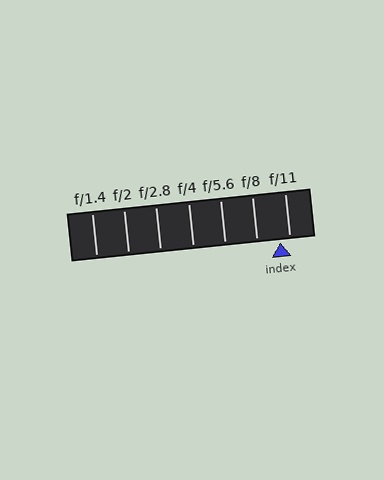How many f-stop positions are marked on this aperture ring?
There are 7 f-stop positions marked.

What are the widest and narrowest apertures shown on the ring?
The widest aperture shown is f/1.4 and the narrowest is f/11.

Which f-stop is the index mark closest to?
The index mark is closest to f/11.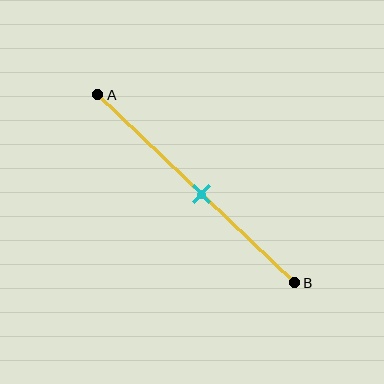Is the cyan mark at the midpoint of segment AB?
Yes, the mark is approximately at the midpoint.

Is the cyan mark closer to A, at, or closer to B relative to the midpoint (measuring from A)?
The cyan mark is approximately at the midpoint of segment AB.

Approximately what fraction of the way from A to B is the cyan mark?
The cyan mark is approximately 55% of the way from A to B.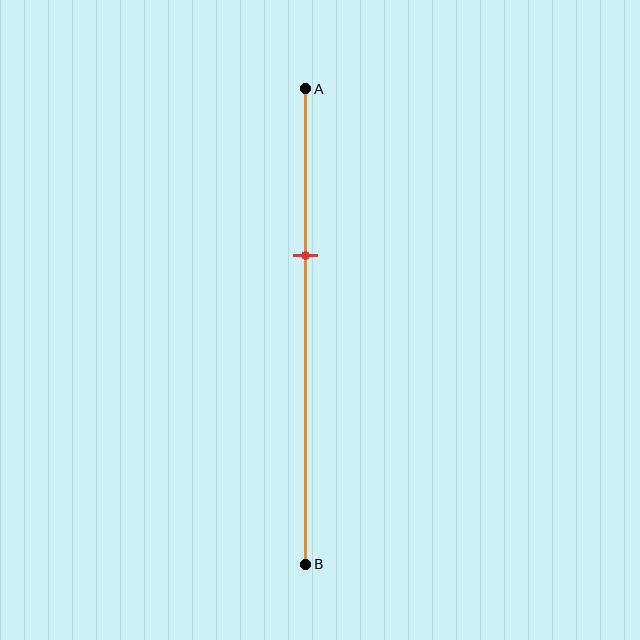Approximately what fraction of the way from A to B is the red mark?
The red mark is approximately 35% of the way from A to B.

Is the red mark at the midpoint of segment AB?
No, the mark is at about 35% from A, not at the 50% midpoint.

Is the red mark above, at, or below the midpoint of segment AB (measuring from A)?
The red mark is above the midpoint of segment AB.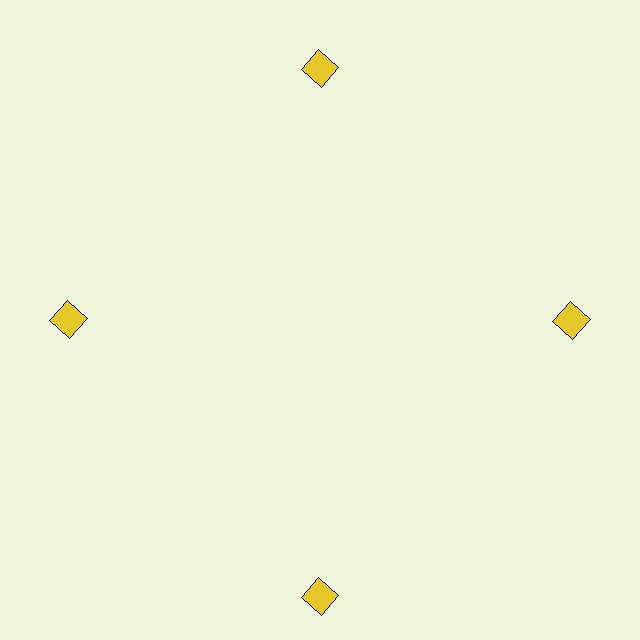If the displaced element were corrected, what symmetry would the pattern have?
It would have 4-fold rotational symmetry — the pattern would map onto itself every 90 degrees.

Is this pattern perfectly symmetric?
No. The 4 yellow squares are arranged in a ring, but one element near the 6 o'clock position is pushed outward from the center, breaking the 4-fold rotational symmetry.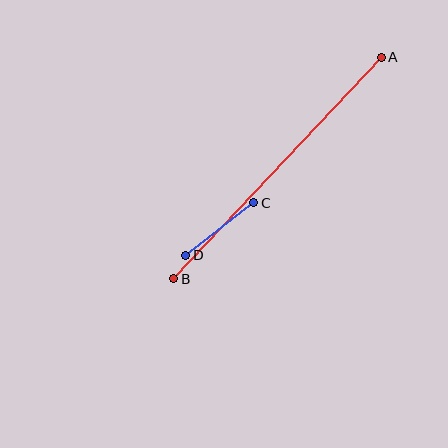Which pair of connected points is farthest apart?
Points A and B are farthest apart.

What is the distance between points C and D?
The distance is approximately 86 pixels.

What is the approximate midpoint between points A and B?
The midpoint is at approximately (277, 168) pixels.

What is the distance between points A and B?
The distance is approximately 304 pixels.